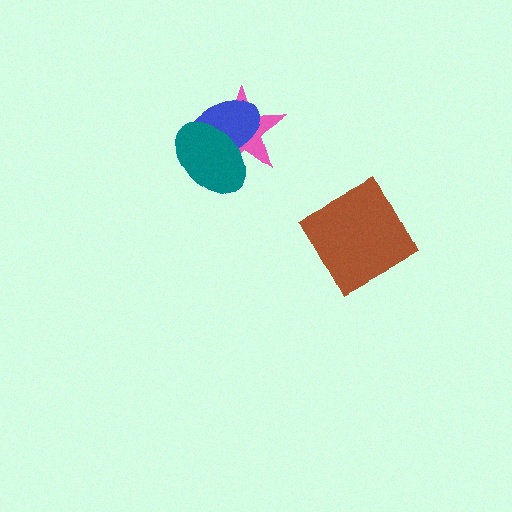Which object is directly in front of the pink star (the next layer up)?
The blue ellipse is directly in front of the pink star.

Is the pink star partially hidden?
Yes, it is partially covered by another shape.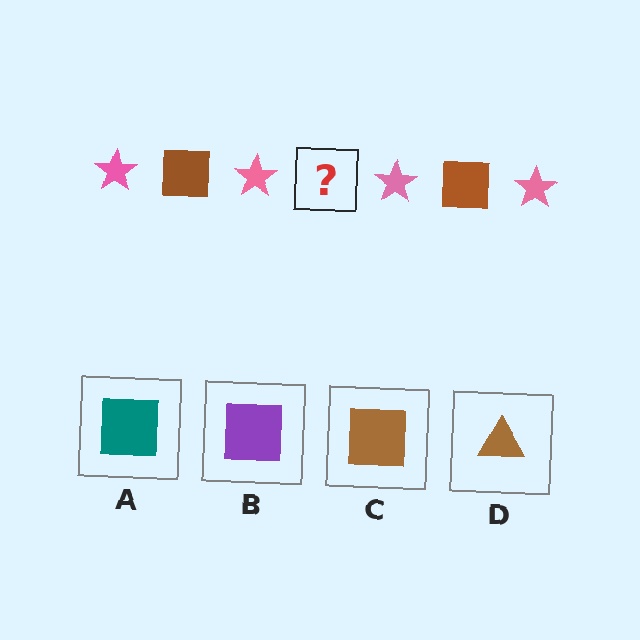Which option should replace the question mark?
Option C.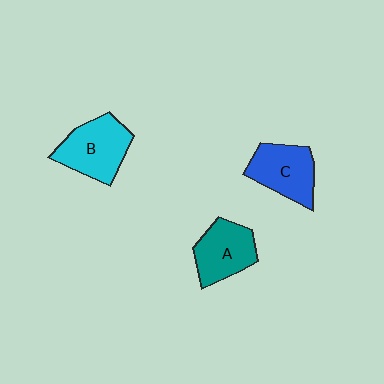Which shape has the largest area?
Shape B (cyan).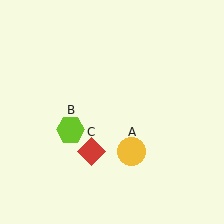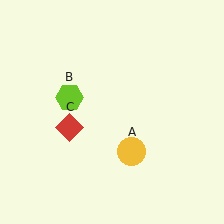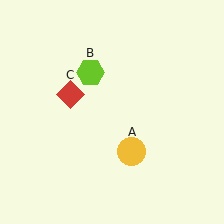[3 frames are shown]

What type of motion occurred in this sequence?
The lime hexagon (object B), red diamond (object C) rotated clockwise around the center of the scene.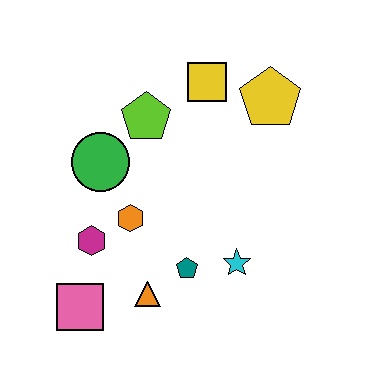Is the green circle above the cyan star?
Yes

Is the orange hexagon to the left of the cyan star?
Yes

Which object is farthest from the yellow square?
The pink square is farthest from the yellow square.